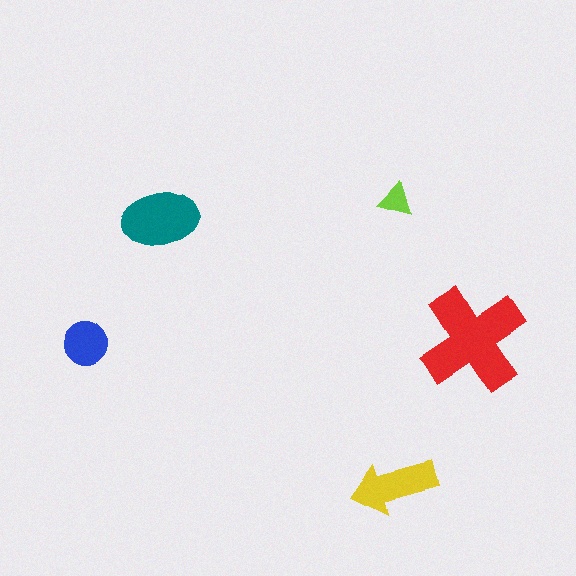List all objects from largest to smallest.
The red cross, the teal ellipse, the yellow arrow, the blue circle, the lime triangle.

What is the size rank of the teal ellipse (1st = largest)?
2nd.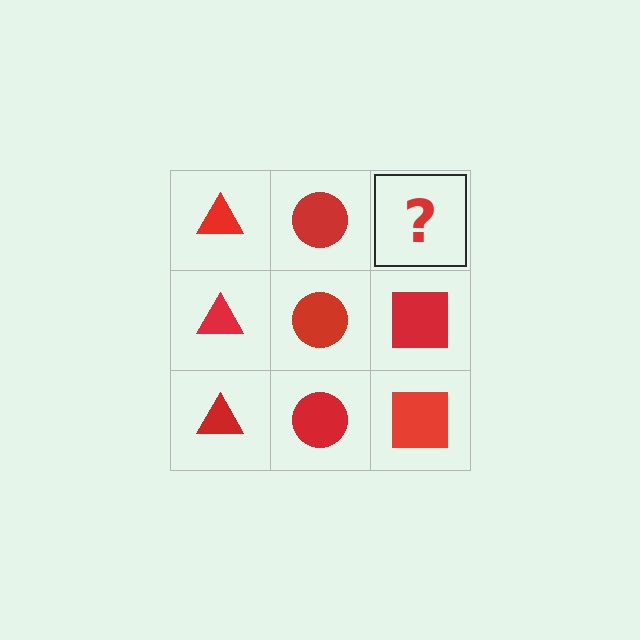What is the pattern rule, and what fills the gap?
The rule is that each column has a consistent shape. The gap should be filled with a red square.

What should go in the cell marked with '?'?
The missing cell should contain a red square.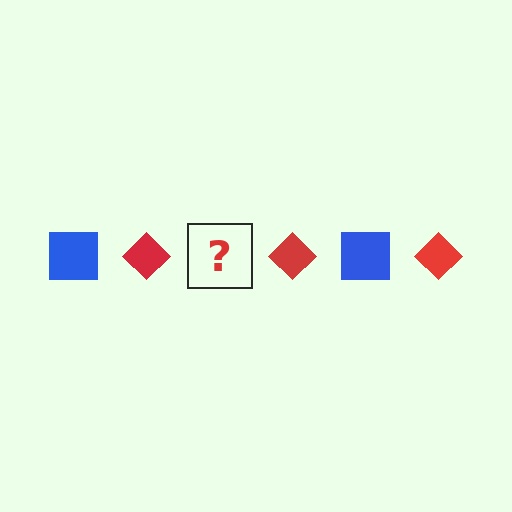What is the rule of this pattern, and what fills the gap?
The rule is that the pattern alternates between blue square and red diamond. The gap should be filled with a blue square.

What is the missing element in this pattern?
The missing element is a blue square.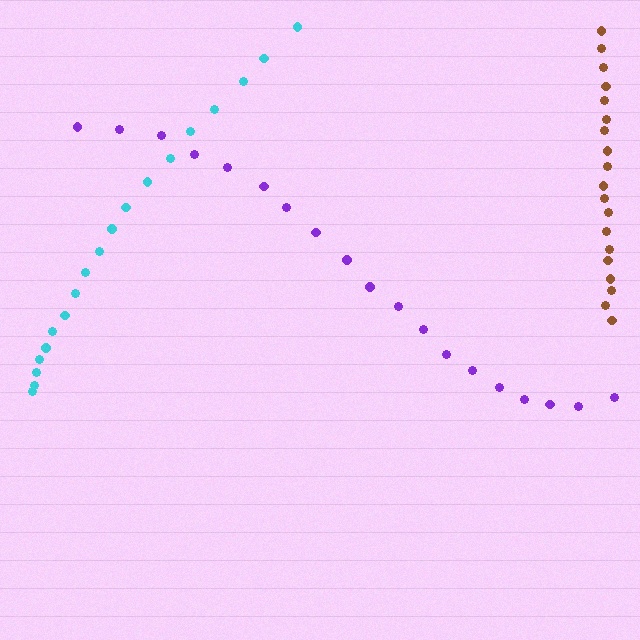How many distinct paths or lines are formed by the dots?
There are 3 distinct paths.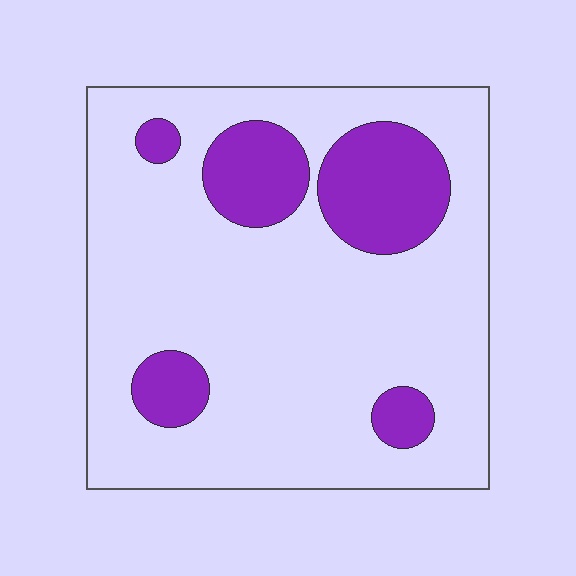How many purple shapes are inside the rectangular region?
5.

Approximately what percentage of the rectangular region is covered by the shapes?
Approximately 20%.